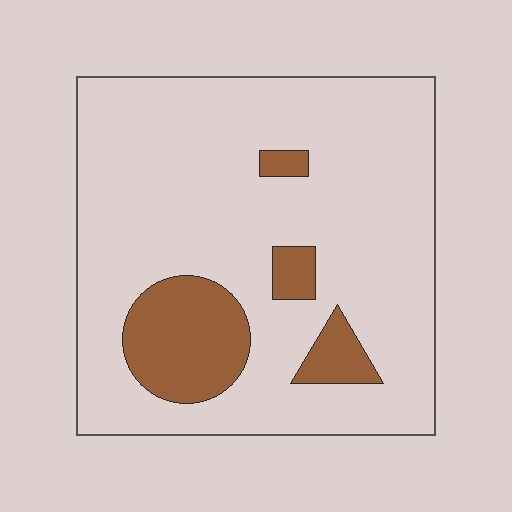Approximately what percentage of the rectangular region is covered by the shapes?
Approximately 15%.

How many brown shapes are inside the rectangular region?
4.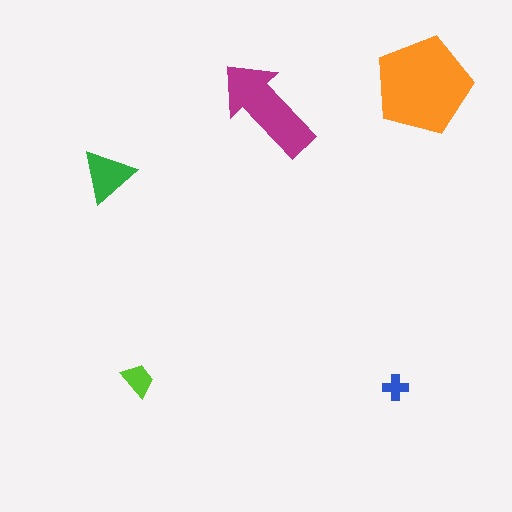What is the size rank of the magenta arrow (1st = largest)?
2nd.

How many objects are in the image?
There are 5 objects in the image.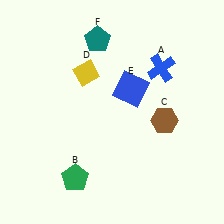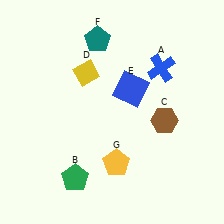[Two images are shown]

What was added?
A yellow pentagon (G) was added in Image 2.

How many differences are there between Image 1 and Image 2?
There is 1 difference between the two images.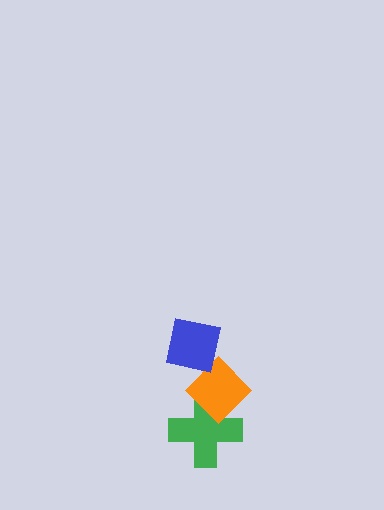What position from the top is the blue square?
The blue square is 1st from the top.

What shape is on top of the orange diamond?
The blue square is on top of the orange diamond.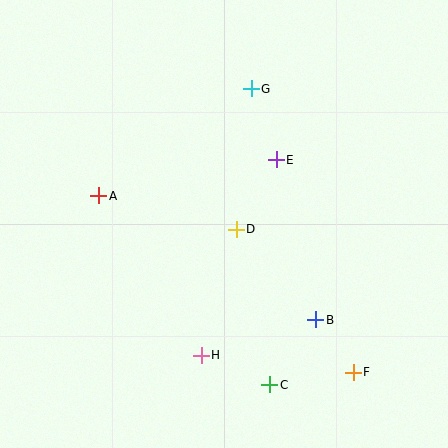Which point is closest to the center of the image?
Point D at (236, 229) is closest to the center.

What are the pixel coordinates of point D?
Point D is at (236, 229).